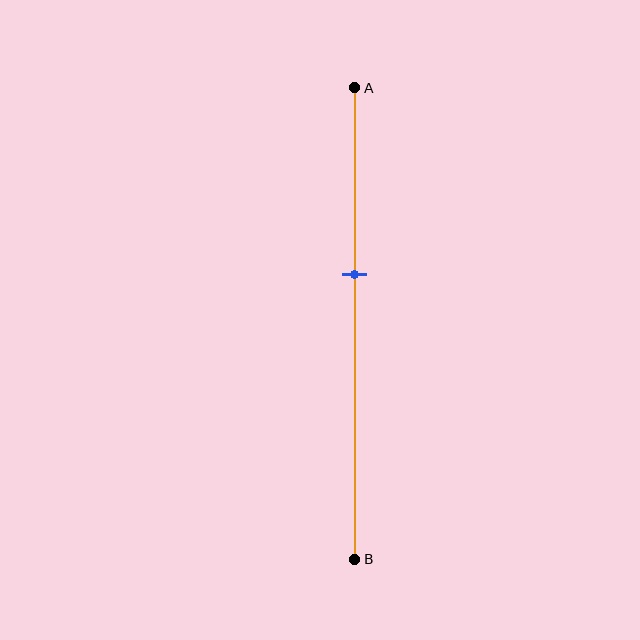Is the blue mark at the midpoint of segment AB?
No, the mark is at about 40% from A, not at the 50% midpoint.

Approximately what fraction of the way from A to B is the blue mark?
The blue mark is approximately 40% of the way from A to B.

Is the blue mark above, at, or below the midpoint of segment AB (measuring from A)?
The blue mark is above the midpoint of segment AB.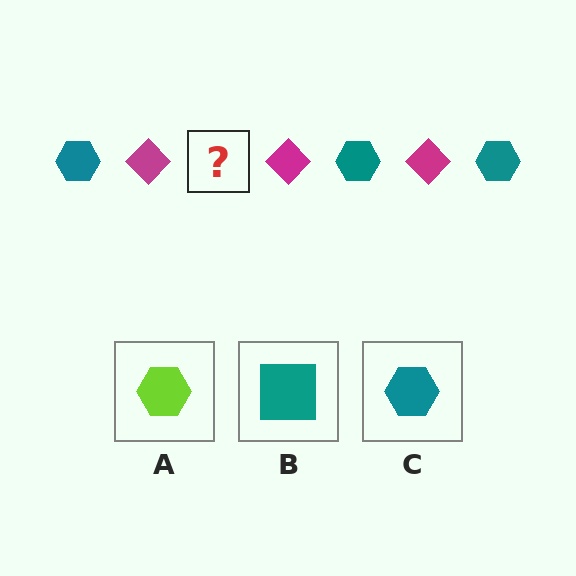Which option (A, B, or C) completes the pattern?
C.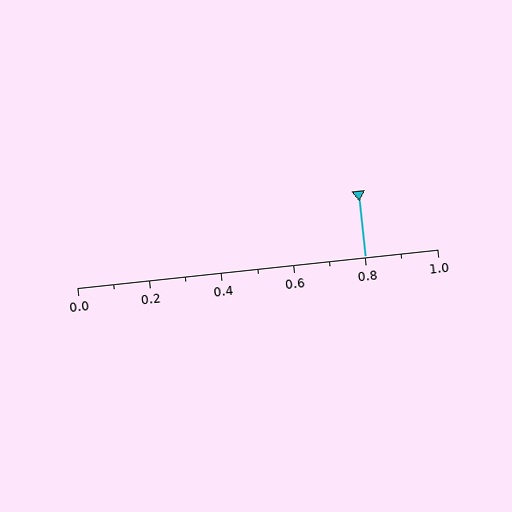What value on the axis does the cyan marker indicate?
The marker indicates approximately 0.8.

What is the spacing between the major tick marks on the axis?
The major ticks are spaced 0.2 apart.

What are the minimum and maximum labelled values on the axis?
The axis runs from 0.0 to 1.0.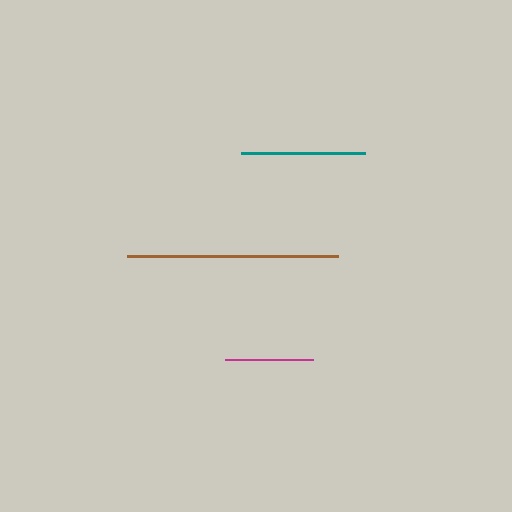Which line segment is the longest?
The brown line is the longest at approximately 210 pixels.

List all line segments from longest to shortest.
From longest to shortest: brown, teal, magenta.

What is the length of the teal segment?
The teal segment is approximately 125 pixels long.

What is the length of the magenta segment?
The magenta segment is approximately 88 pixels long.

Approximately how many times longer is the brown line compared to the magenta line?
The brown line is approximately 2.4 times the length of the magenta line.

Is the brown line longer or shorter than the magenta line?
The brown line is longer than the magenta line.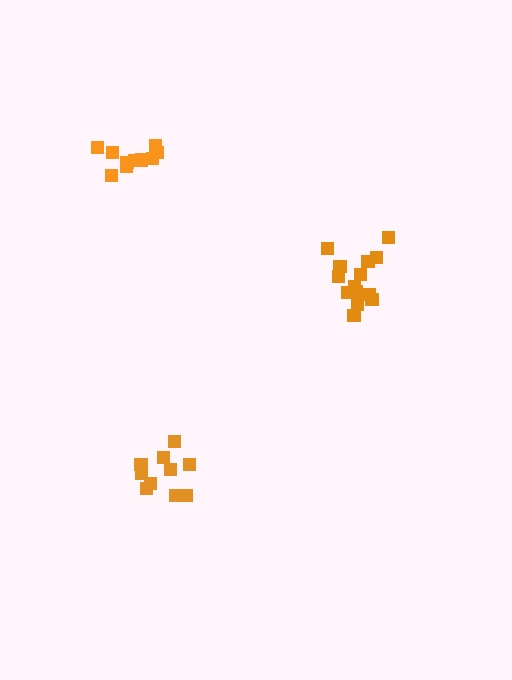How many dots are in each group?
Group 1: 15 dots, Group 2: 10 dots, Group 3: 12 dots (37 total).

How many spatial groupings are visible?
There are 3 spatial groupings.